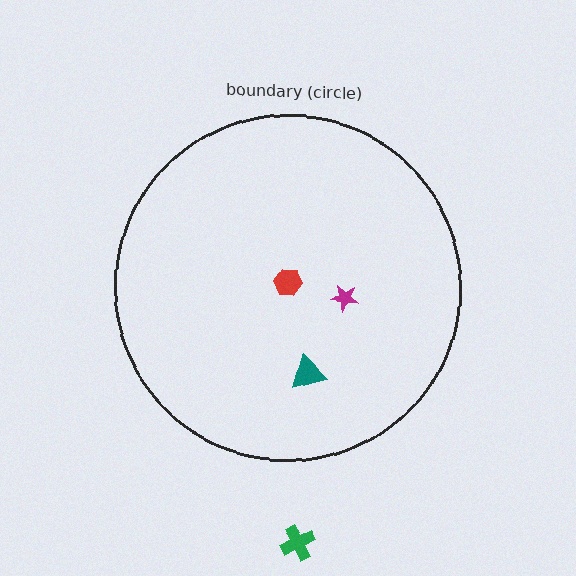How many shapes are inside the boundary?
3 inside, 1 outside.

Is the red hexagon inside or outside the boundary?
Inside.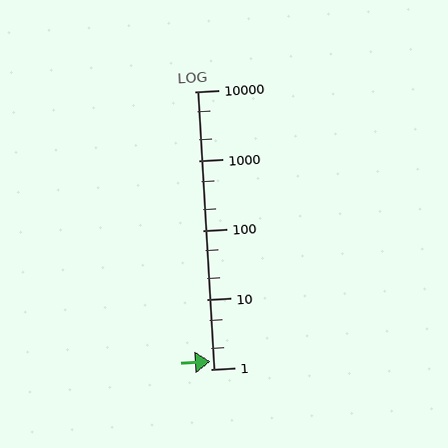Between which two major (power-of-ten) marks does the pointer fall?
The pointer is between 1 and 10.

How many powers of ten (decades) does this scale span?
The scale spans 4 decades, from 1 to 10000.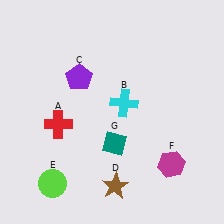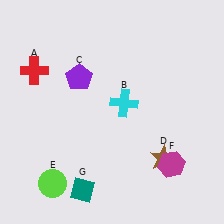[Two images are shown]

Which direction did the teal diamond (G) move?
The teal diamond (G) moved down.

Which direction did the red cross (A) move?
The red cross (A) moved up.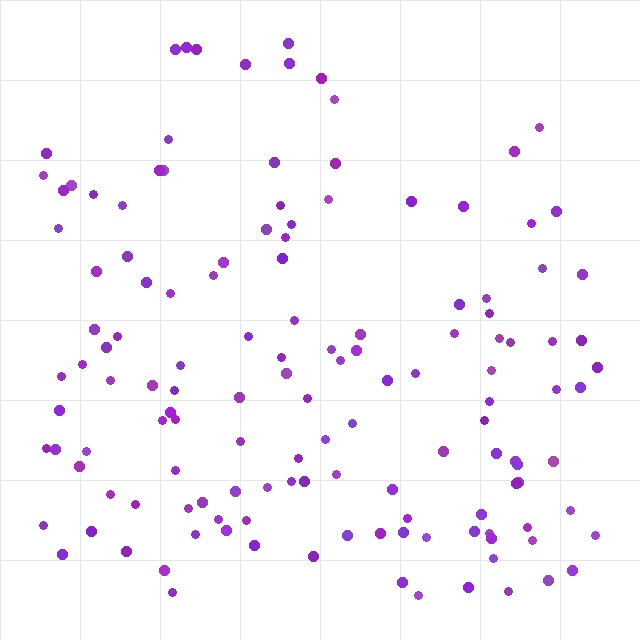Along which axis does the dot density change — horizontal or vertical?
Vertical.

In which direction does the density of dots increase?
From top to bottom, with the bottom side densest.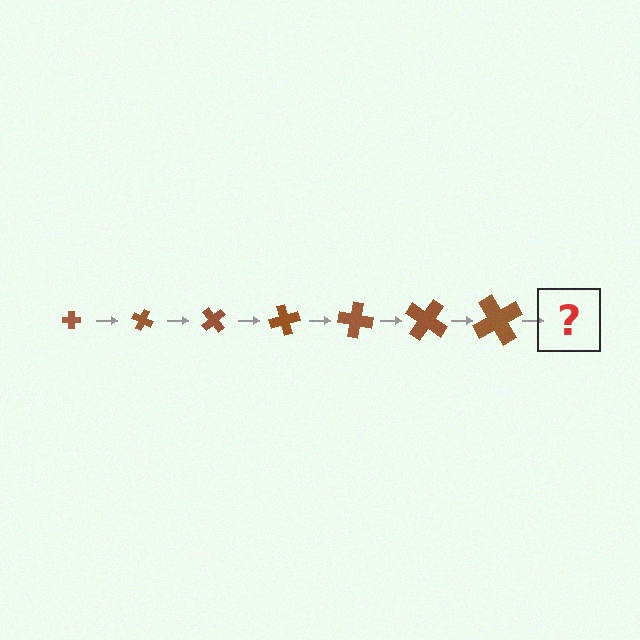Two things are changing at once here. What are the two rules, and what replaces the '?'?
The two rules are that the cross grows larger each step and it rotates 25 degrees each step. The '?' should be a cross, larger than the previous one and rotated 175 degrees from the start.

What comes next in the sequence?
The next element should be a cross, larger than the previous one and rotated 175 degrees from the start.